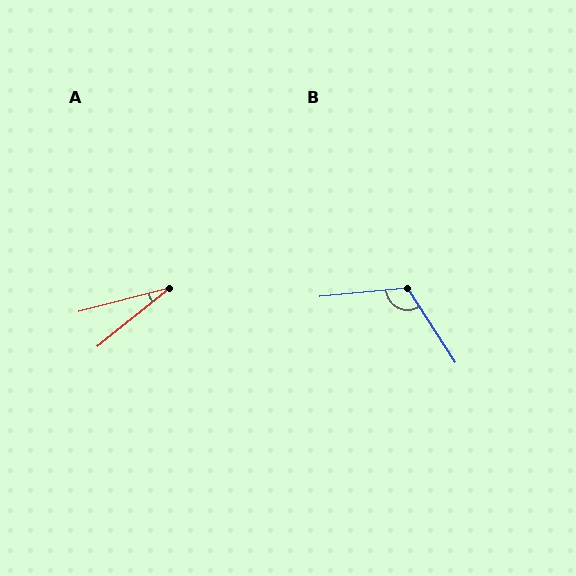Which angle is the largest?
B, at approximately 117 degrees.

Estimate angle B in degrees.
Approximately 117 degrees.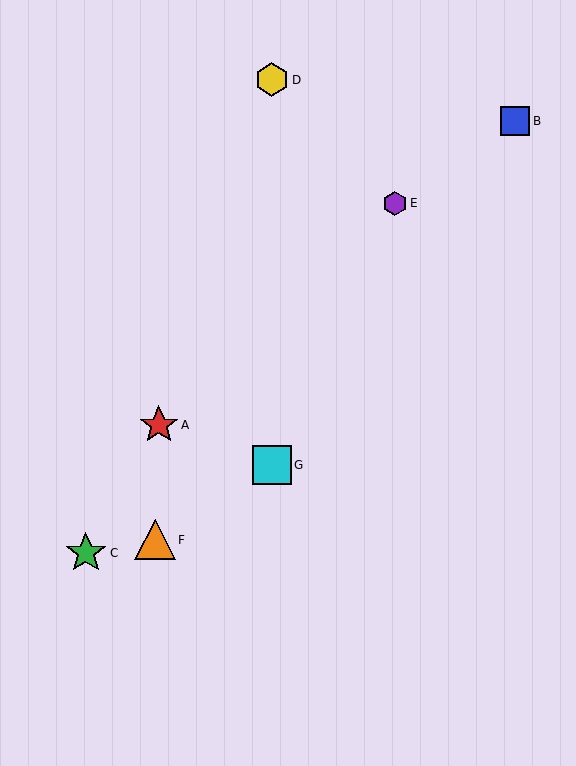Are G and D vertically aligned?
Yes, both are at x≈272.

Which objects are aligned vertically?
Objects D, G are aligned vertically.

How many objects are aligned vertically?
2 objects (D, G) are aligned vertically.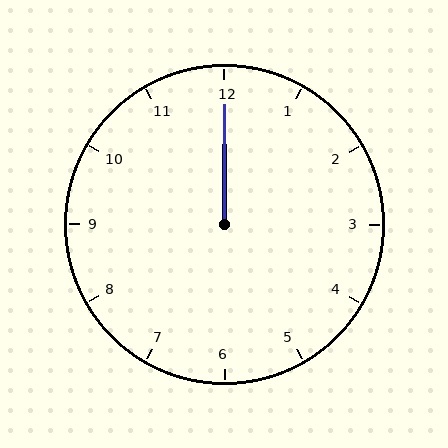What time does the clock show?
12:00.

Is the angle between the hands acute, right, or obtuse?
It is acute.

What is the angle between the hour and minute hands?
Approximately 0 degrees.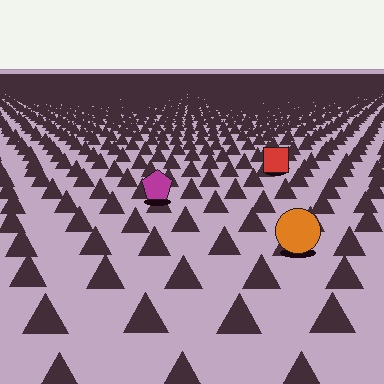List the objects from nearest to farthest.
From nearest to farthest: the orange circle, the magenta pentagon, the red square.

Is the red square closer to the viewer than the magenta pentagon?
No. The magenta pentagon is closer — you can tell from the texture gradient: the ground texture is coarser near it.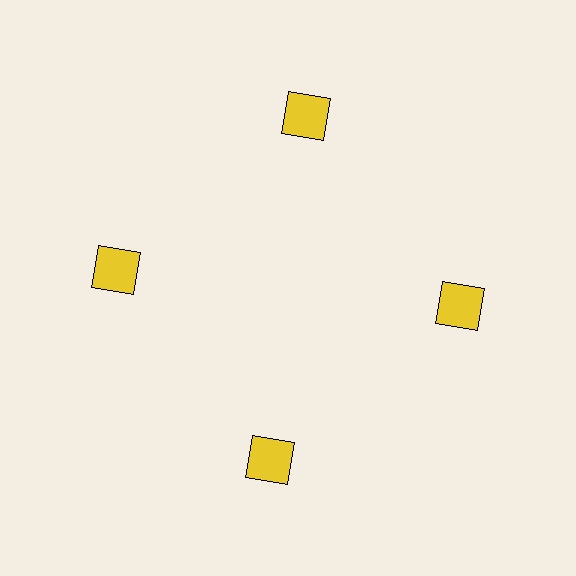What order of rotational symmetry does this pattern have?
This pattern has 4-fold rotational symmetry.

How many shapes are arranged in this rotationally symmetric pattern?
There are 4 shapes, arranged in 4 groups of 1.